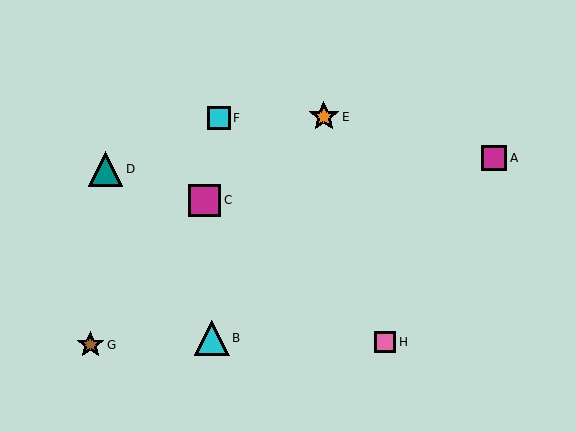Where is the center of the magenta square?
The center of the magenta square is at (494, 158).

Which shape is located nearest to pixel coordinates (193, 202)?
The magenta square (labeled C) at (205, 200) is nearest to that location.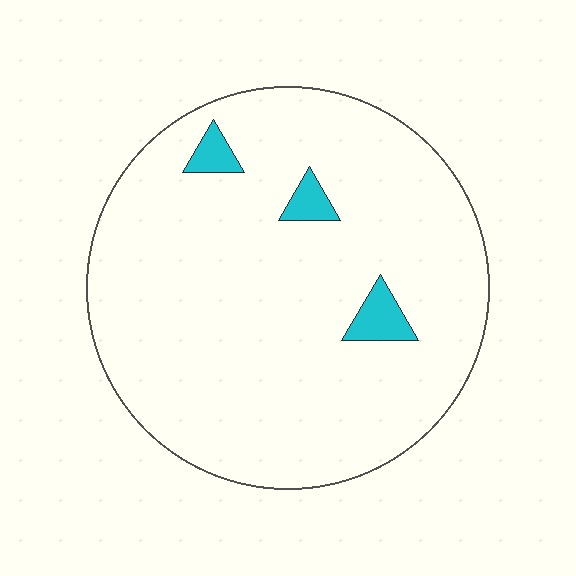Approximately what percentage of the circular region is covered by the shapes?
Approximately 5%.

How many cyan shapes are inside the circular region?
3.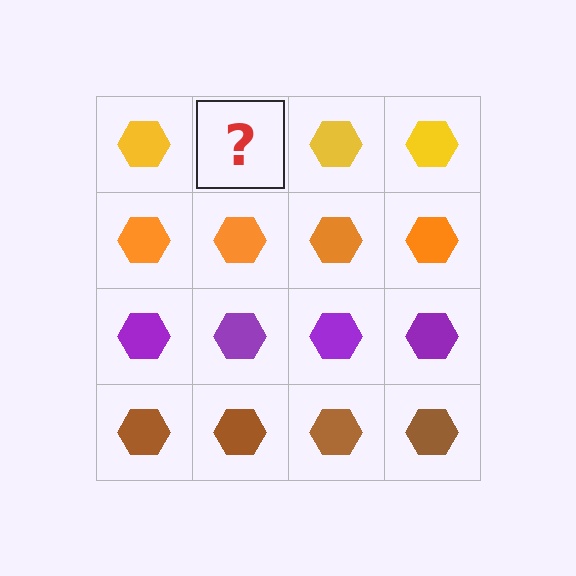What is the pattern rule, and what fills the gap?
The rule is that each row has a consistent color. The gap should be filled with a yellow hexagon.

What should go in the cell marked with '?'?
The missing cell should contain a yellow hexagon.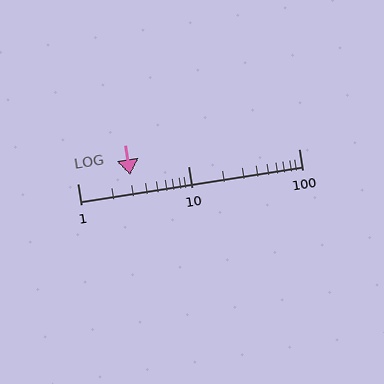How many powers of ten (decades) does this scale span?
The scale spans 2 decades, from 1 to 100.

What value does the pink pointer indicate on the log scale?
The pointer indicates approximately 3.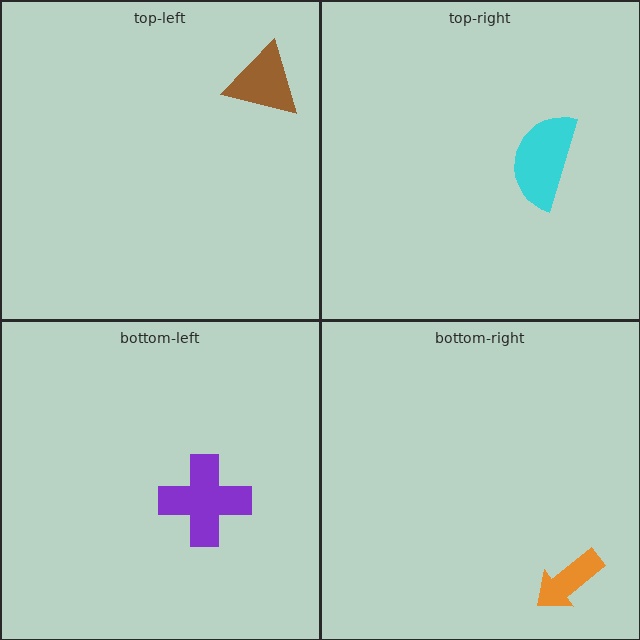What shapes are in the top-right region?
The cyan semicircle.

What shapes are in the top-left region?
The brown triangle.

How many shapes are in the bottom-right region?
1.